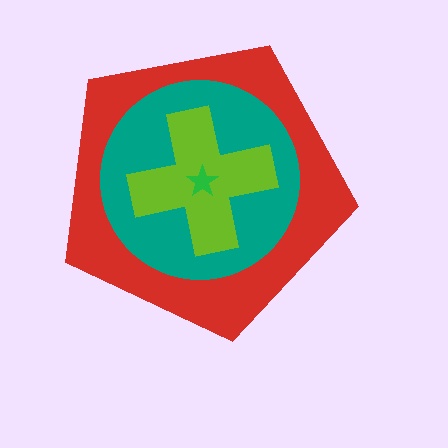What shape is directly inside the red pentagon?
The teal circle.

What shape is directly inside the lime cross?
The green star.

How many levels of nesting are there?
4.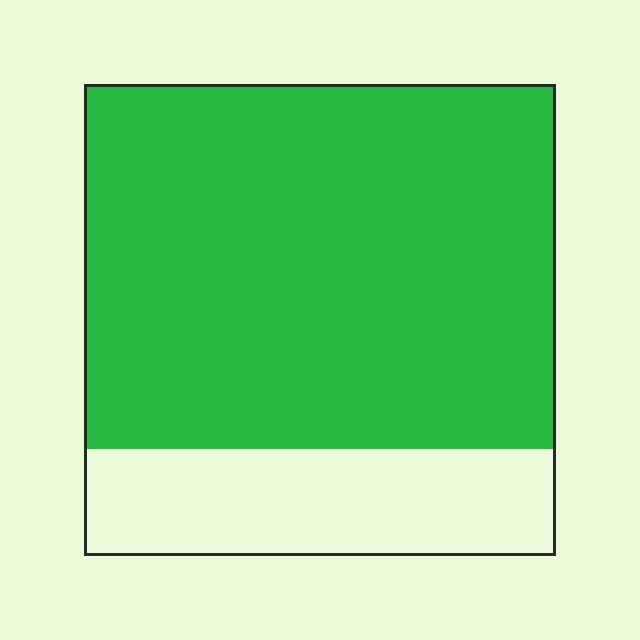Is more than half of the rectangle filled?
Yes.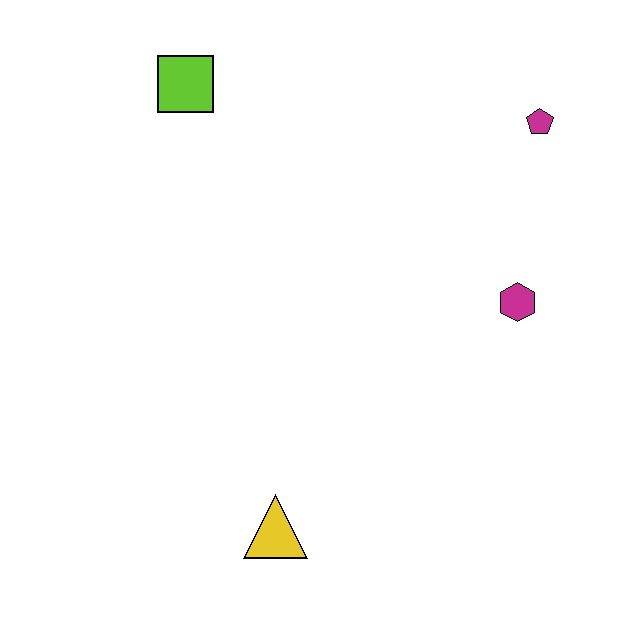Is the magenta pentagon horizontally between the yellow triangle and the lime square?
No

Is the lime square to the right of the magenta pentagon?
No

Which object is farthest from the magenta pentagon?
The yellow triangle is farthest from the magenta pentagon.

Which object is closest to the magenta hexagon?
The magenta pentagon is closest to the magenta hexagon.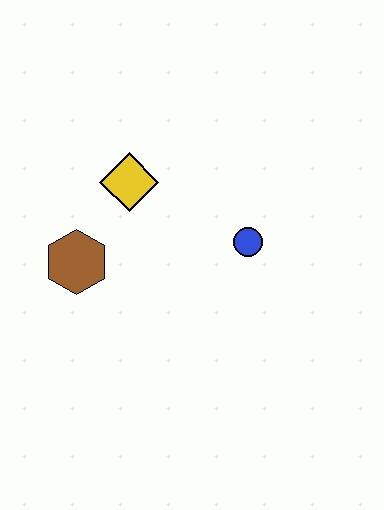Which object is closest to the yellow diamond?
The brown hexagon is closest to the yellow diamond.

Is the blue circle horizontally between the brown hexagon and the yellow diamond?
No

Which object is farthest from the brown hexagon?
The blue circle is farthest from the brown hexagon.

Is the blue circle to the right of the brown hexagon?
Yes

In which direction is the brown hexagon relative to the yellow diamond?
The brown hexagon is below the yellow diamond.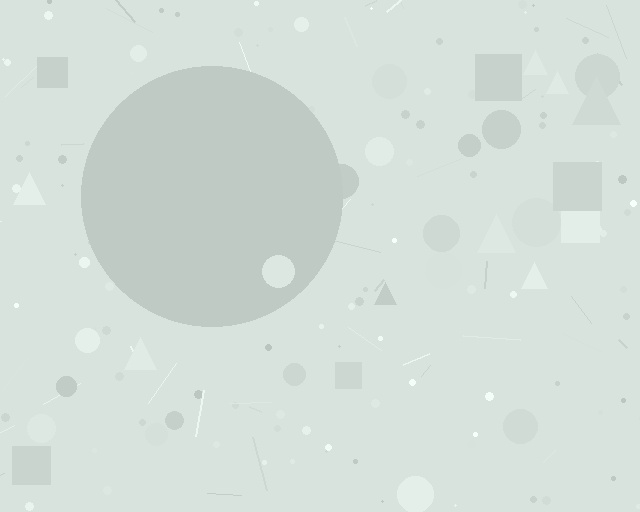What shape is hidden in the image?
A circle is hidden in the image.